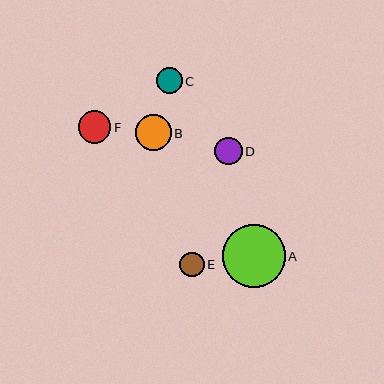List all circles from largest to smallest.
From largest to smallest: A, B, F, D, C, E.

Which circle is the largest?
Circle A is the largest with a size of approximately 63 pixels.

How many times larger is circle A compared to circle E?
Circle A is approximately 2.5 times the size of circle E.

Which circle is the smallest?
Circle E is the smallest with a size of approximately 25 pixels.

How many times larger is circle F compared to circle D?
Circle F is approximately 1.2 times the size of circle D.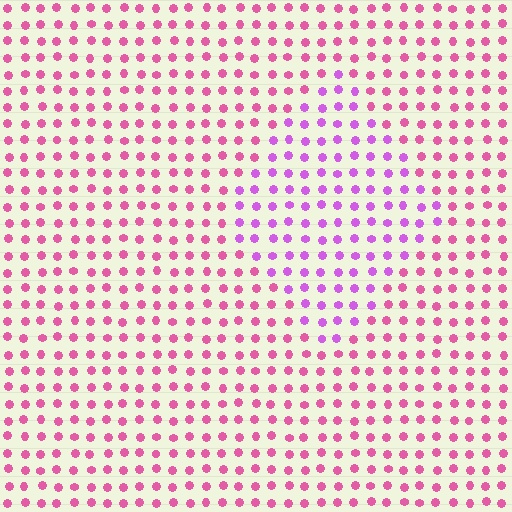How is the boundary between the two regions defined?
The boundary is defined purely by a slight shift in hue (about 36 degrees). Spacing, size, and orientation are identical on both sides.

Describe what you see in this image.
The image is filled with small pink elements in a uniform arrangement. A diamond-shaped region is visible where the elements are tinted to a slightly different hue, forming a subtle color boundary.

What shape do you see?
I see a diamond.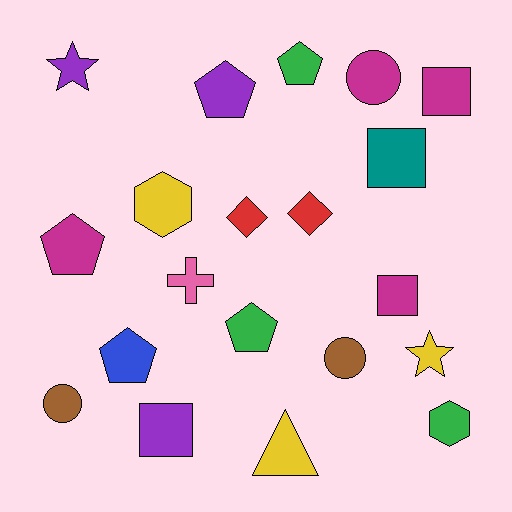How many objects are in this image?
There are 20 objects.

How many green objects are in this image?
There are 3 green objects.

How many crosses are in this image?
There is 1 cross.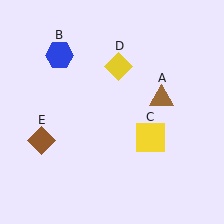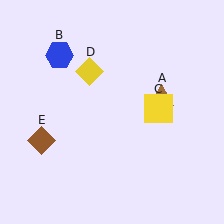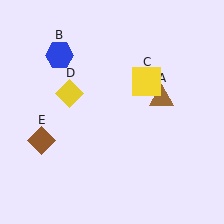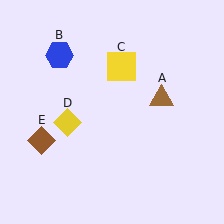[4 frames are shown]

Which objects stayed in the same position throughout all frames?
Brown triangle (object A) and blue hexagon (object B) and brown diamond (object E) remained stationary.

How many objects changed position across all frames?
2 objects changed position: yellow square (object C), yellow diamond (object D).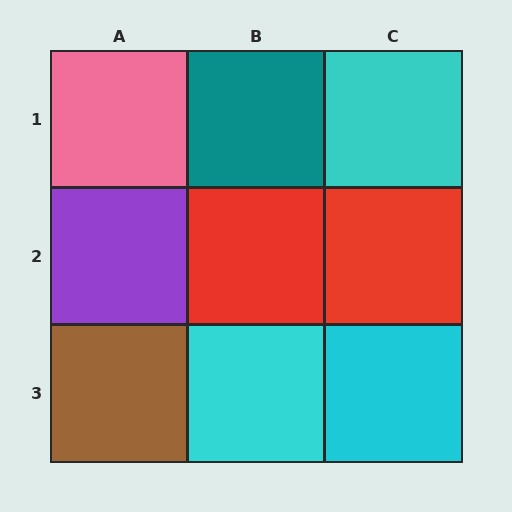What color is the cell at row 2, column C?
Red.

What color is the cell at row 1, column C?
Cyan.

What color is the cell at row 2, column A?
Purple.